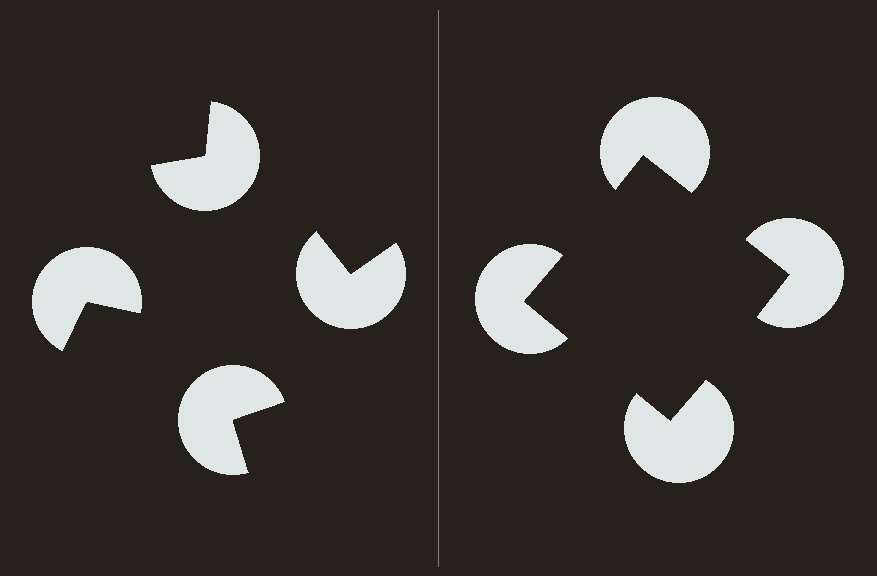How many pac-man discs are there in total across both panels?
8 — 4 on each side.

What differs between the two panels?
The pac-man discs are positioned identically on both sides; only the wedge orientations differ. On the right they align to a square; on the left they are misaligned.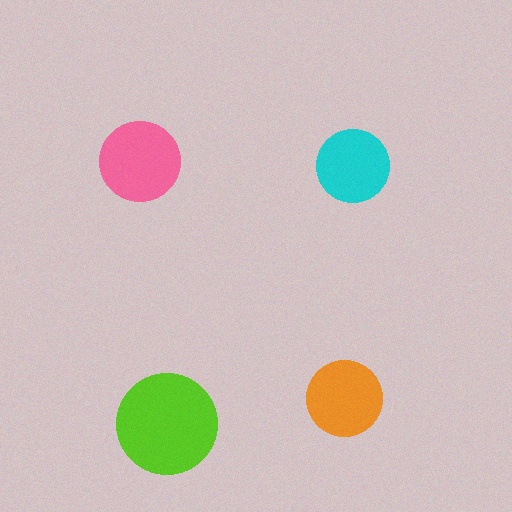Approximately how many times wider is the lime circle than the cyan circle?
About 1.5 times wider.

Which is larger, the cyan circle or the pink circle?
The pink one.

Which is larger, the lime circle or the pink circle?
The lime one.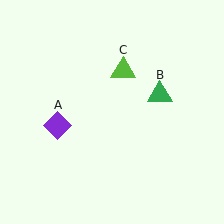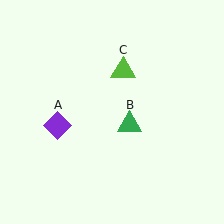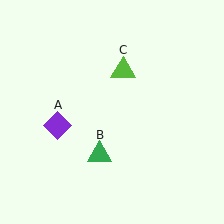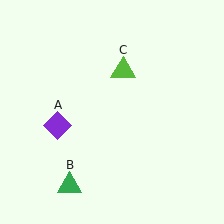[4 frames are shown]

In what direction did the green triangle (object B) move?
The green triangle (object B) moved down and to the left.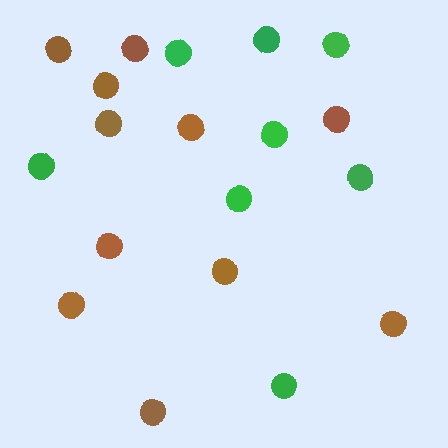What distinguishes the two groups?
There are 2 groups: one group of green circles (8) and one group of brown circles (11).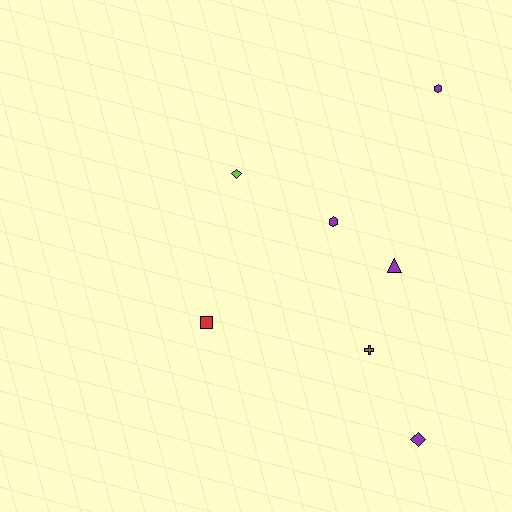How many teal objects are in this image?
There are no teal objects.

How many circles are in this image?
There are no circles.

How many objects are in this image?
There are 7 objects.